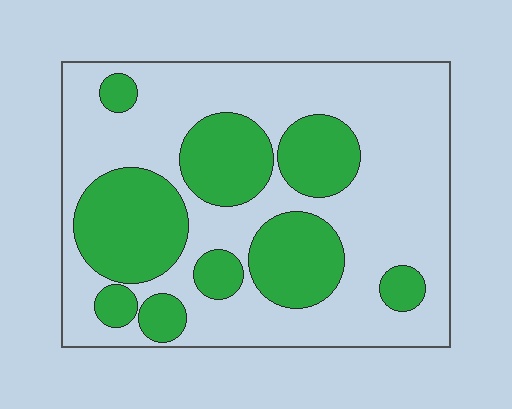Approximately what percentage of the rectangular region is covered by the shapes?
Approximately 35%.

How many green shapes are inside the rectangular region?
9.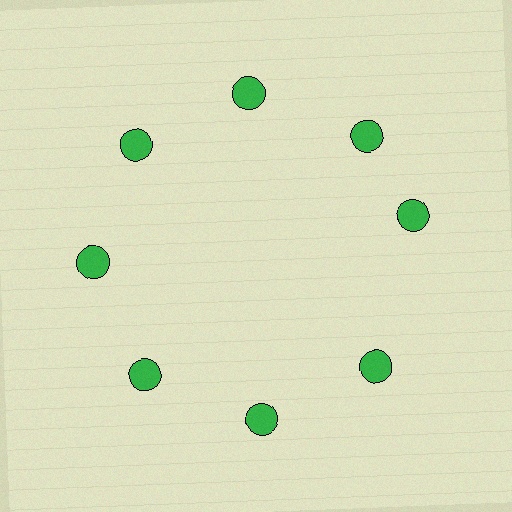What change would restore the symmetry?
The symmetry would be restored by rotating it back into even spacing with its neighbors so that all 8 circles sit at equal angles and equal distance from the center.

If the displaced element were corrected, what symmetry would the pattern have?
It would have 8-fold rotational symmetry — the pattern would map onto itself every 45 degrees.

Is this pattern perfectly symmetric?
No. The 8 green circles are arranged in a ring, but one element near the 3 o'clock position is rotated out of alignment along the ring, breaking the 8-fold rotational symmetry.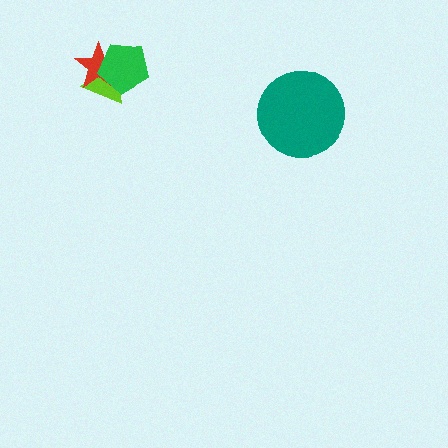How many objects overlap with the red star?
2 objects overlap with the red star.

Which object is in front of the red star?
The green pentagon is in front of the red star.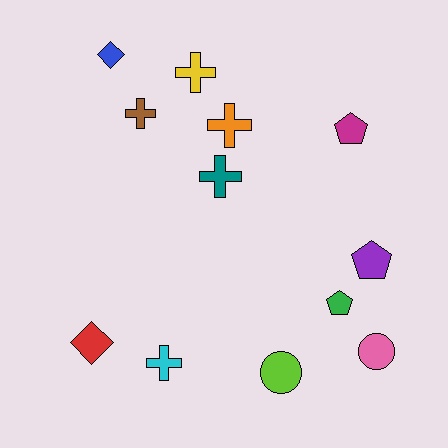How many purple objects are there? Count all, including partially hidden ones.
There is 1 purple object.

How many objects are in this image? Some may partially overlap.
There are 12 objects.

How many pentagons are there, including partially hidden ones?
There are 3 pentagons.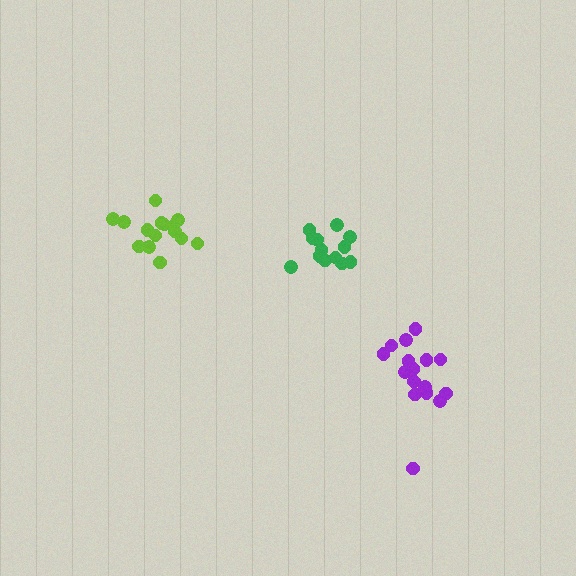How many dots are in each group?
Group 1: 15 dots, Group 2: 13 dots, Group 3: 16 dots (44 total).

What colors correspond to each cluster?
The clusters are colored: lime, green, purple.